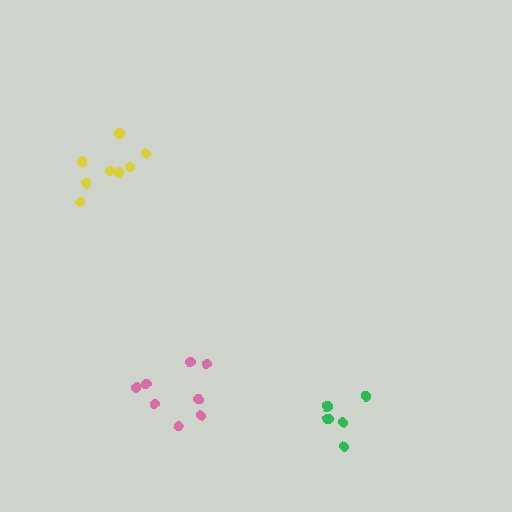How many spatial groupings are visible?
There are 3 spatial groupings.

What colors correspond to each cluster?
The clusters are colored: pink, yellow, green.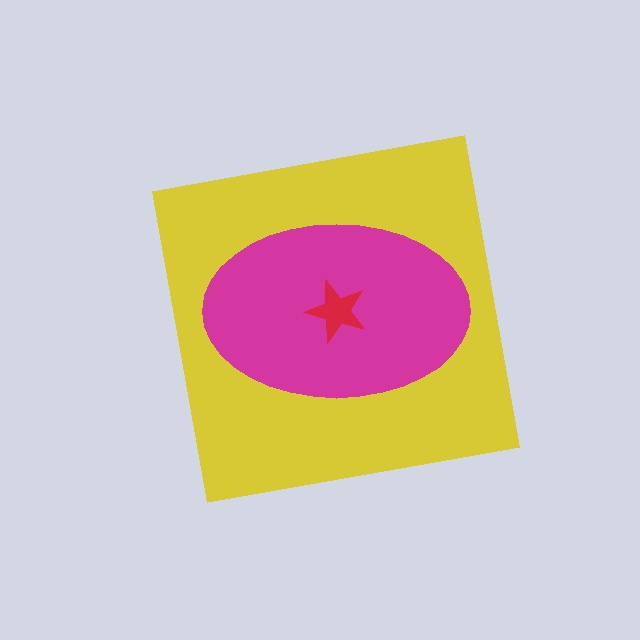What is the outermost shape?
The yellow square.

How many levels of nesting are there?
3.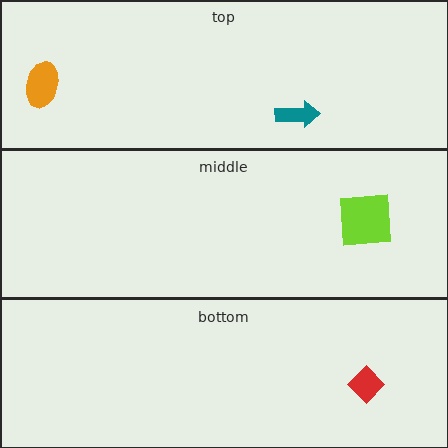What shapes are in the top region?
The orange ellipse, the teal arrow.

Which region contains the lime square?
The middle region.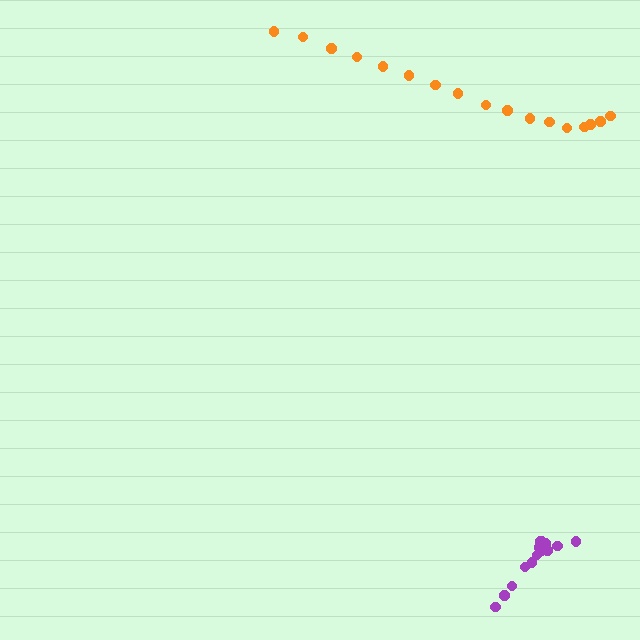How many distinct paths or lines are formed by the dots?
There are 2 distinct paths.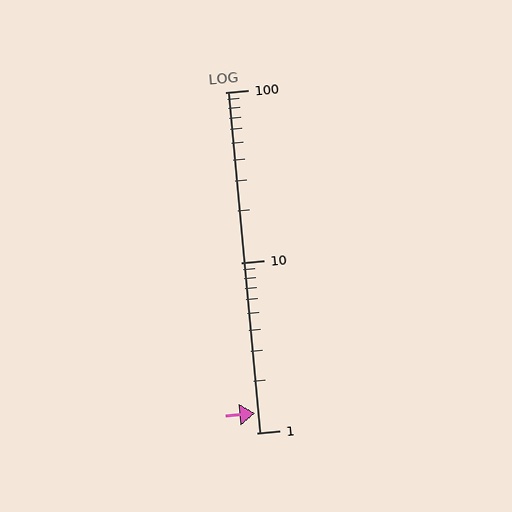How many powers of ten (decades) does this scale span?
The scale spans 2 decades, from 1 to 100.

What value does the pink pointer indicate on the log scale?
The pointer indicates approximately 1.3.